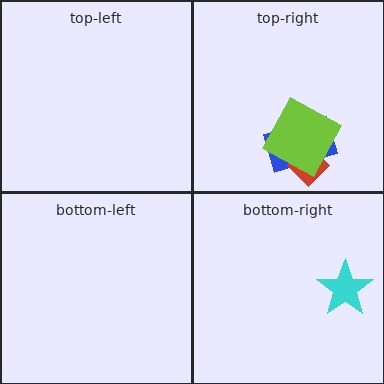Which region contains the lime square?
The top-right region.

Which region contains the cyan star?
The bottom-right region.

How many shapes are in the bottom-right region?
1.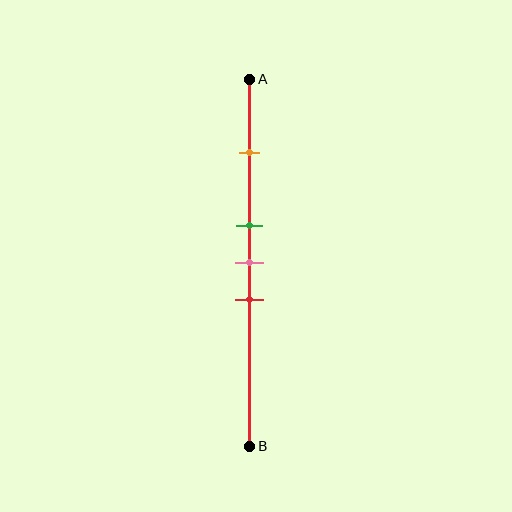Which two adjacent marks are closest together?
The green and pink marks are the closest adjacent pair.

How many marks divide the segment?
There are 4 marks dividing the segment.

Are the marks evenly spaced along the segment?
No, the marks are not evenly spaced.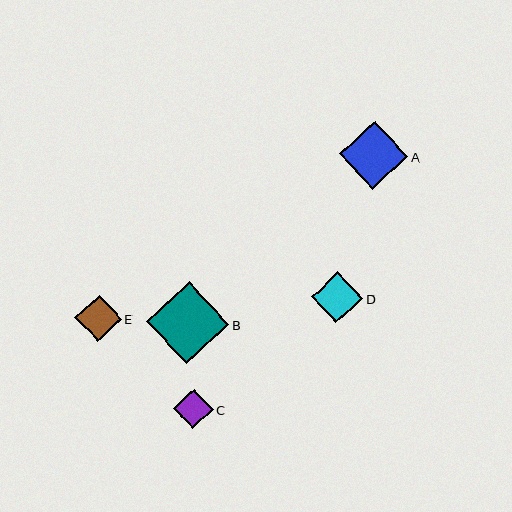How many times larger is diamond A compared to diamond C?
Diamond A is approximately 1.7 times the size of diamond C.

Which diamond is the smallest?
Diamond C is the smallest with a size of approximately 40 pixels.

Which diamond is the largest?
Diamond B is the largest with a size of approximately 82 pixels.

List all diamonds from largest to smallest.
From largest to smallest: B, A, D, E, C.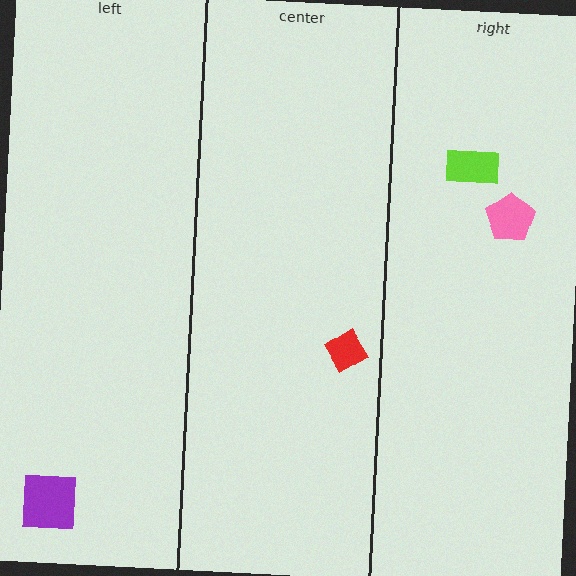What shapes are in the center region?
The red diamond.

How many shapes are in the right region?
2.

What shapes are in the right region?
The lime rectangle, the pink pentagon.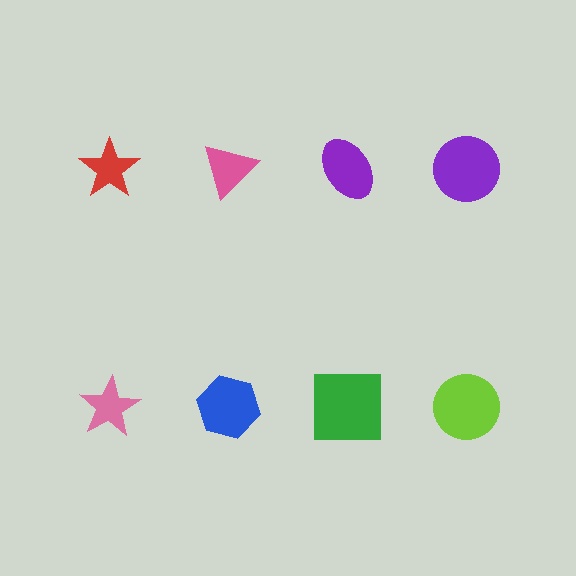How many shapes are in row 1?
4 shapes.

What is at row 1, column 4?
A purple circle.